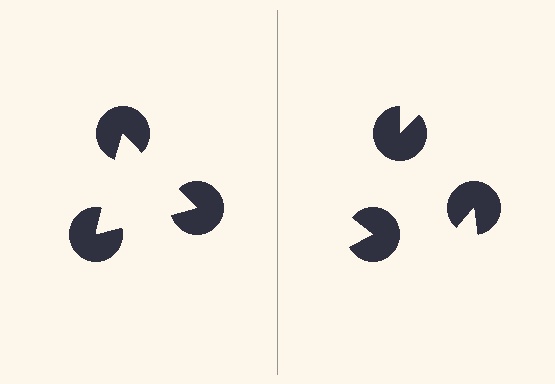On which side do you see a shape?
An illusory triangle appears on the left side. On the right side the wedge cuts are rotated, so no coherent shape forms.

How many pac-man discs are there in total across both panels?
6 — 3 on each side.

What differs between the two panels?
The pac-man discs are positioned identically on both sides; only the wedge orientations differ. On the left they align to a triangle; on the right they are misaligned.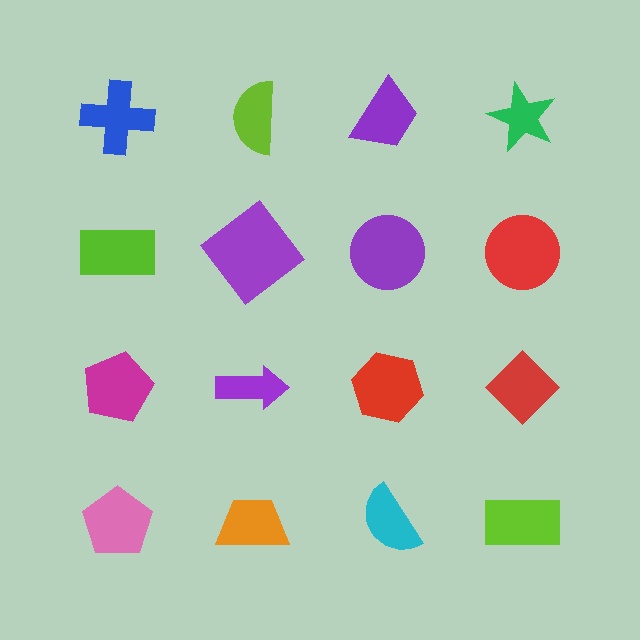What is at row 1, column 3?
A purple trapezoid.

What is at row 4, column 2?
An orange trapezoid.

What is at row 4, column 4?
A lime rectangle.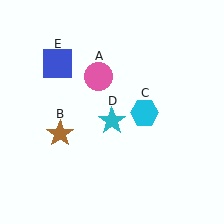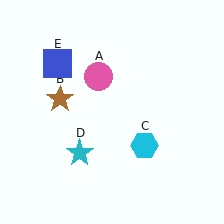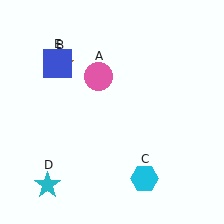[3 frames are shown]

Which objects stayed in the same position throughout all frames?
Pink circle (object A) and blue square (object E) remained stationary.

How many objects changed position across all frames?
3 objects changed position: brown star (object B), cyan hexagon (object C), cyan star (object D).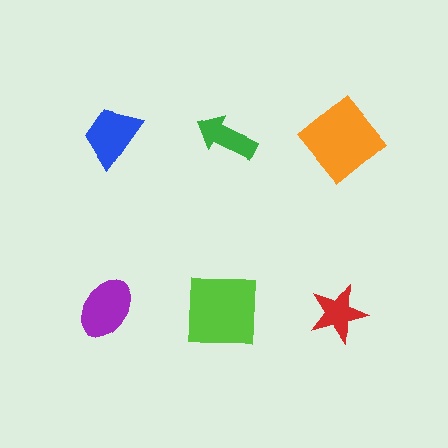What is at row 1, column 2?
A green arrow.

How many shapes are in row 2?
3 shapes.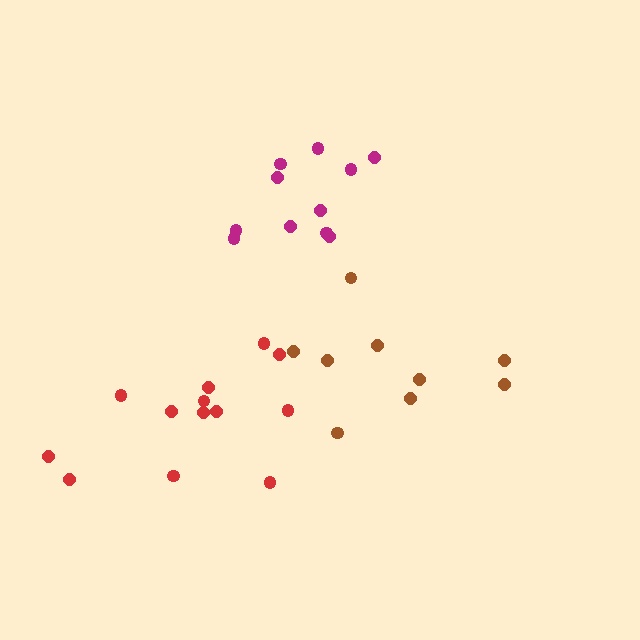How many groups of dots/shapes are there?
There are 3 groups.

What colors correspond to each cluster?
The clusters are colored: brown, red, magenta.